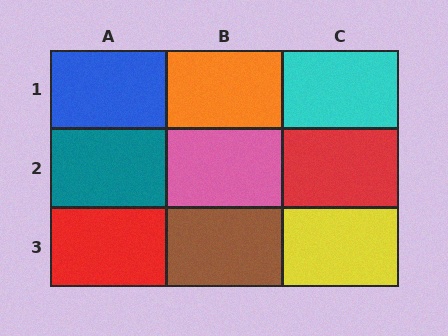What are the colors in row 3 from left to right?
Red, brown, yellow.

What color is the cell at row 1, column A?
Blue.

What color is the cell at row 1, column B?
Orange.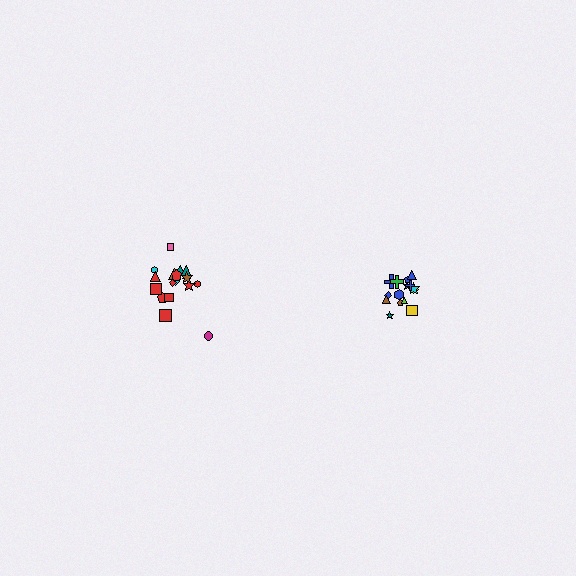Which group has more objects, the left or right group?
The left group.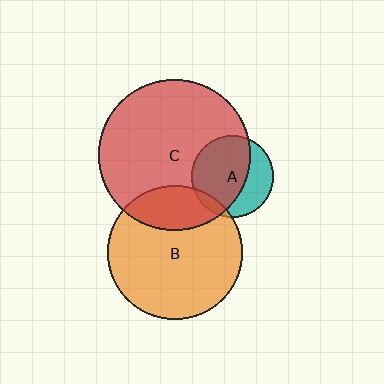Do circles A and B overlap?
Yes.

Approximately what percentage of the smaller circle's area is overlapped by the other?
Approximately 10%.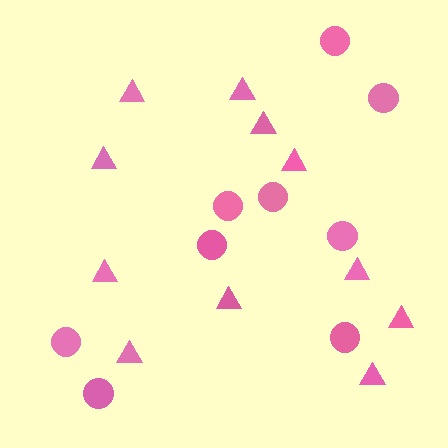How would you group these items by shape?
There are 2 groups: one group of triangles (11) and one group of circles (9).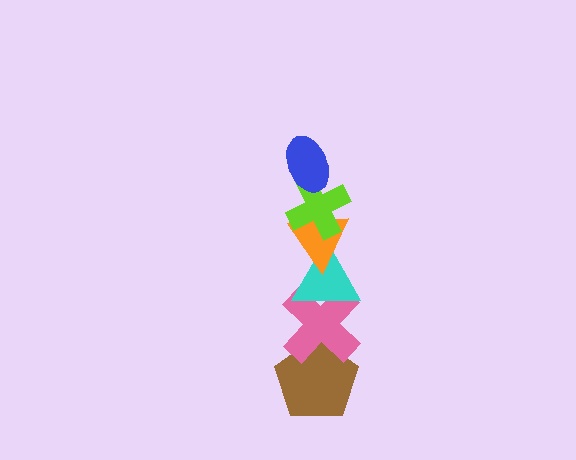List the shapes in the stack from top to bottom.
From top to bottom: the blue ellipse, the lime cross, the orange triangle, the cyan triangle, the pink cross, the brown pentagon.